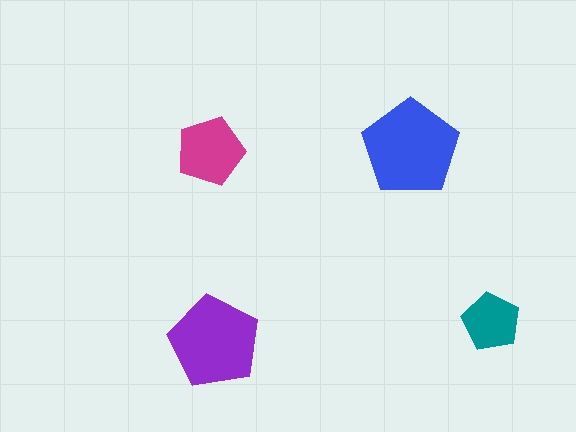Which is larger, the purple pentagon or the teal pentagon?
The purple one.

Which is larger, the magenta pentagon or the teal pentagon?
The magenta one.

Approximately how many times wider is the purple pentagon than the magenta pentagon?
About 1.5 times wider.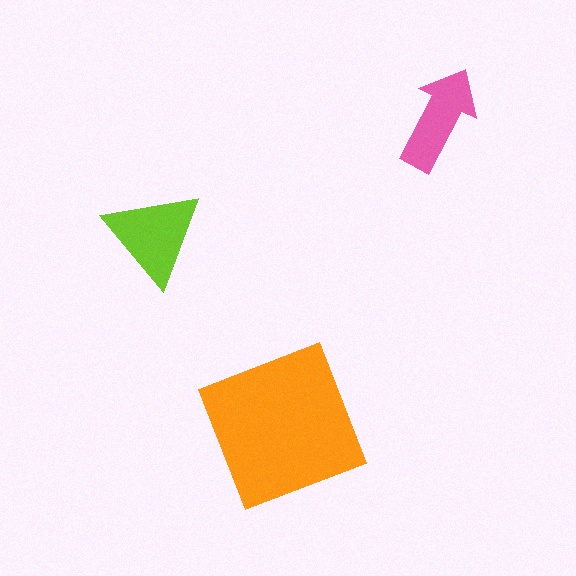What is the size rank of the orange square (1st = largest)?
1st.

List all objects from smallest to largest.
The pink arrow, the lime triangle, the orange square.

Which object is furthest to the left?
The lime triangle is leftmost.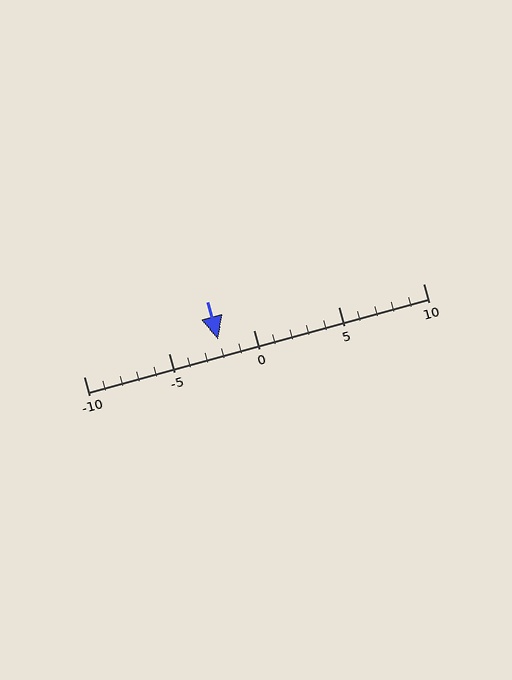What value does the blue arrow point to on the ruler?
The blue arrow points to approximately -2.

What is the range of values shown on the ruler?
The ruler shows values from -10 to 10.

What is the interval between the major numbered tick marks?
The major tick marks are spaced 5 units apart.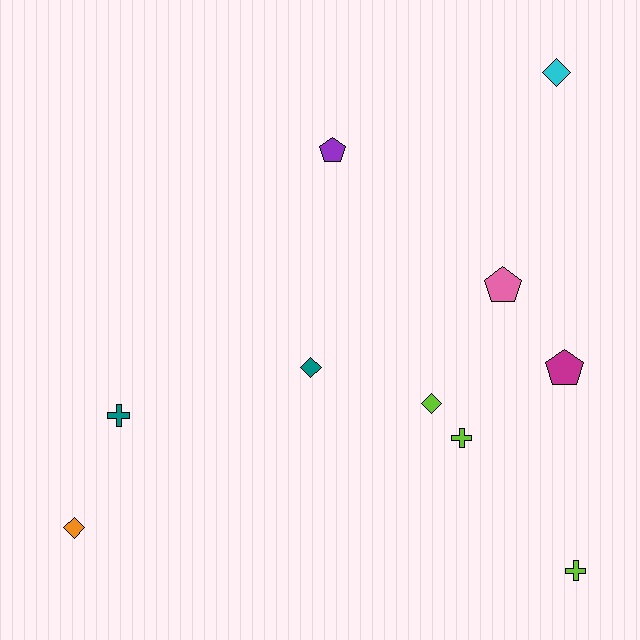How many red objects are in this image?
There are no red objects.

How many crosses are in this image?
There are 3 crosses.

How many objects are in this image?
There are 10 objects.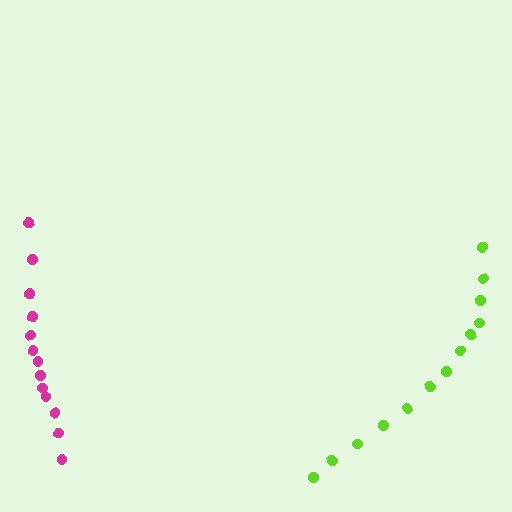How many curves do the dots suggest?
There are 2 distinct paths.